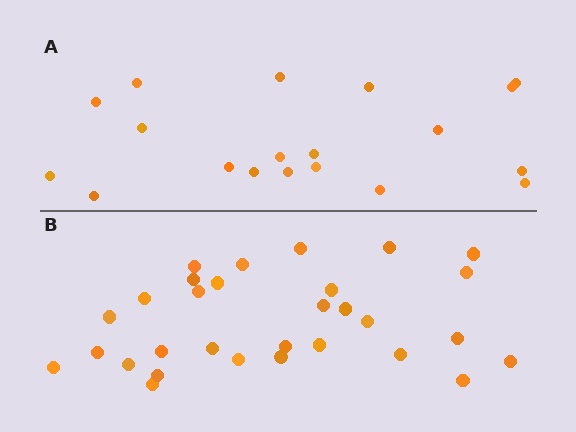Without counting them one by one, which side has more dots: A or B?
Region B (the bottom region) has more dots.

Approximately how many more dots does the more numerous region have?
Region B has roughly 12 or so more dots than region A.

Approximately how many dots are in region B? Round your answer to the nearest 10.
About 30 dots.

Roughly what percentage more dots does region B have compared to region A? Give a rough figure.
About 60% more.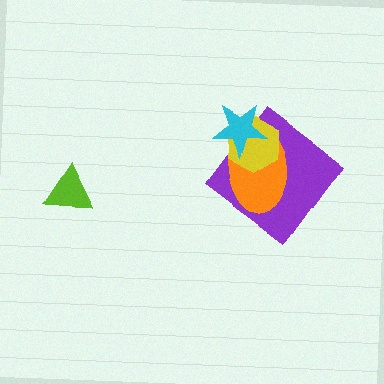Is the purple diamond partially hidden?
Yes, it is partially covered by another shape.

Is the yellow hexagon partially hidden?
Yes, it is partially covered by another shape.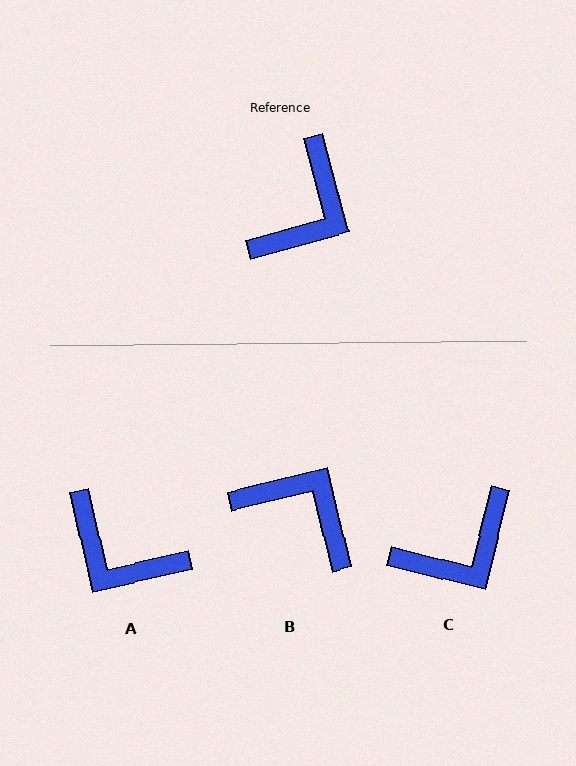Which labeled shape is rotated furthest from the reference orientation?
A, about 93 degrees away.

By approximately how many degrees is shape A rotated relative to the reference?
Approximately 93 degrees clockwise.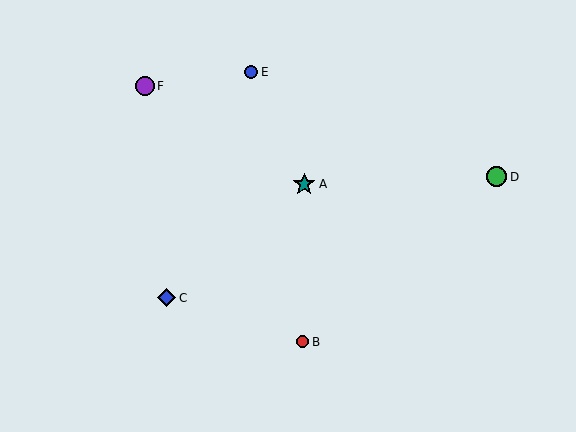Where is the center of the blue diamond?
The center of the blue diamond is at (166, 298).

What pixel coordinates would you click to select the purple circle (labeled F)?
Click at (145, 86) to select the purple circle F.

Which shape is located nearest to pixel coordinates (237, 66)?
The blue circle (labeled E) at (251, 72) is nearest to that location.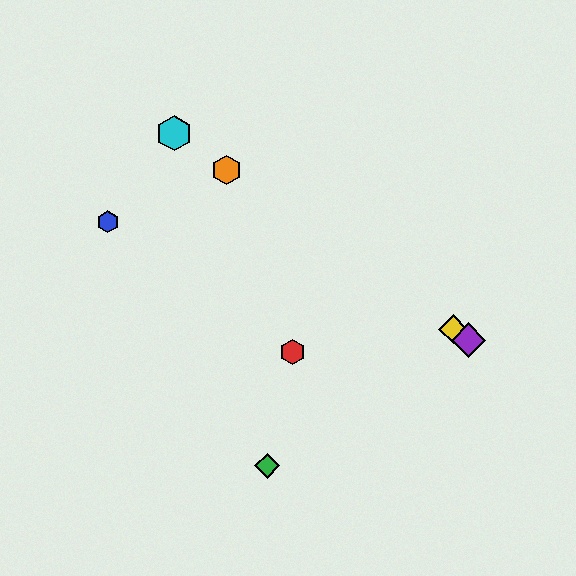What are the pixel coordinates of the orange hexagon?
The orange hexagon is at (226, 170).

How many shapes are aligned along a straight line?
4 shapes (the yellow diamond, the purple diamond, the orange hexagon, the cyan hexagon) are aligned along a straight line.